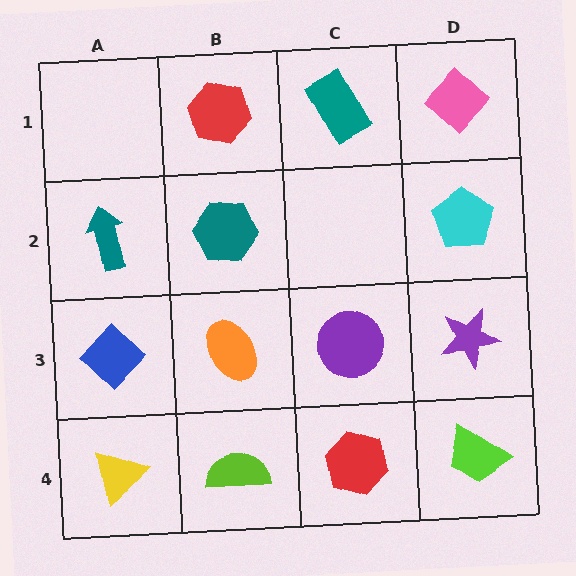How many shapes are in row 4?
4 shapes.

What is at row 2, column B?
A teal hexagon.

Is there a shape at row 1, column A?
No, that cell is empty.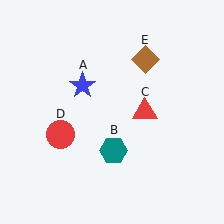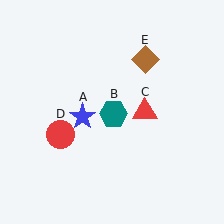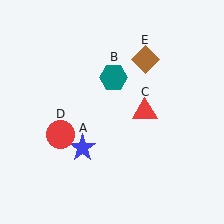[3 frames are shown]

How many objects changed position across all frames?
2 objects changed position: blue star (object A), teal hexagon (object B).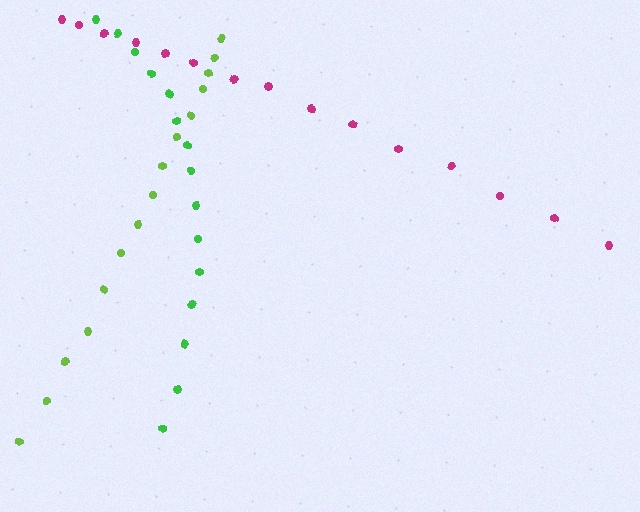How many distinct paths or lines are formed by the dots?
There are 3 distinct paths.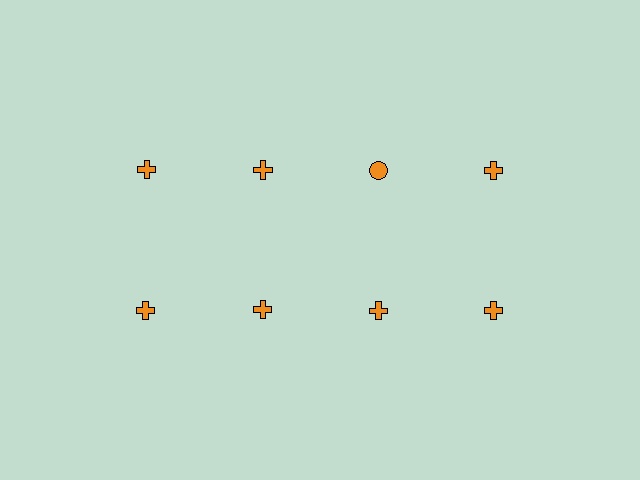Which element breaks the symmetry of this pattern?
The orange circle in the top row, center column breaks the symmetry. All other shapes are orange crosses.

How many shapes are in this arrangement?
There are 8 shapes arranged in a grid pattern.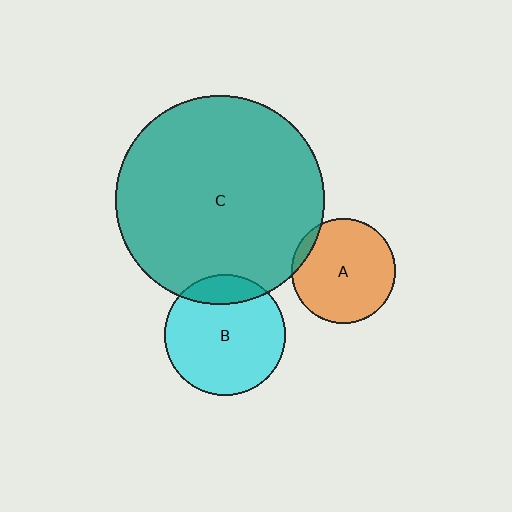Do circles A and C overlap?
Yes.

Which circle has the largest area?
Circle C (teal).